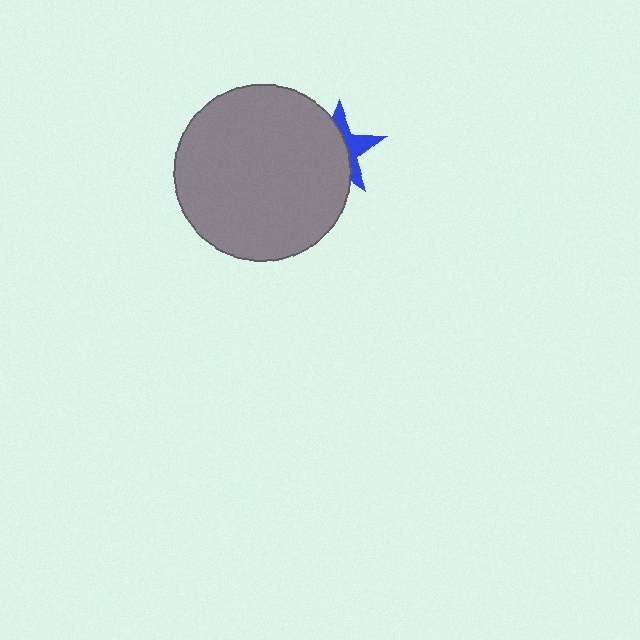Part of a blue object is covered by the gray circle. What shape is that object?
It is a star.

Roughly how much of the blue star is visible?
A small part of it is visible (roughly 38%).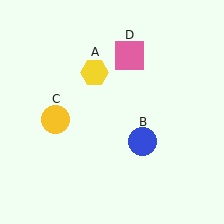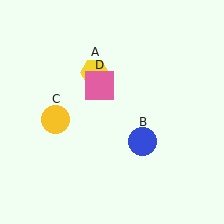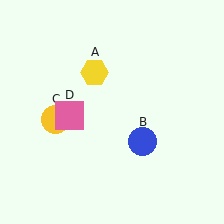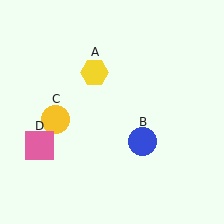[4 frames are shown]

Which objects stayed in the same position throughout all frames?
Yellow hexagon (object A) and blue circle (object B) and yellow circle (object C) remained stationary.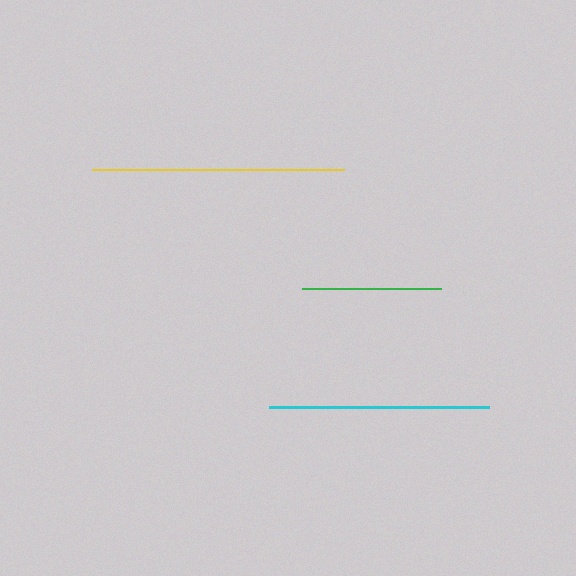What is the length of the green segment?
The green segment is approximately 139 pixels long.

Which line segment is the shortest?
The green line is the shortest at approximately 139 pixels.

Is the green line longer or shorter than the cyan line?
The cyan line is longer than the green line.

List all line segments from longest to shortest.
From longest to shortest: yellow, cyan, green.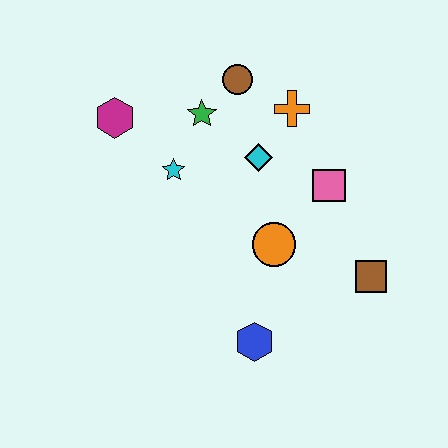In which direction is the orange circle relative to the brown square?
The orange circle is to the left of the brown square.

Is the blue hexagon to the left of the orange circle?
Yes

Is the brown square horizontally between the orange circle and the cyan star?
No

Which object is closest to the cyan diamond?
The orange cross is closest to the cyan diamond.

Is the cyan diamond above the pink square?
Yes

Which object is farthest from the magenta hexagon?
The brown square is farthest from the magenta hexagon.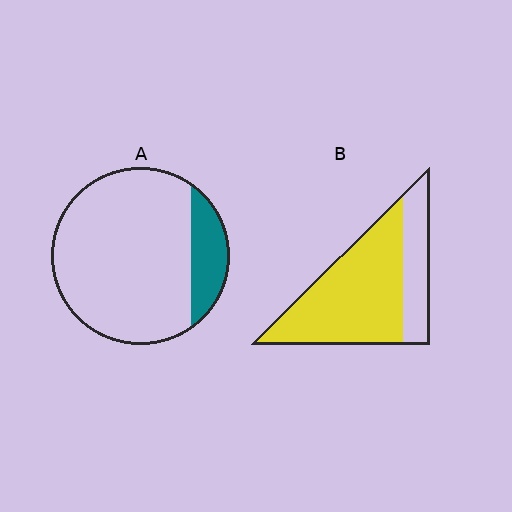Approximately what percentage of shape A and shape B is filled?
A is approximately 15% and B is approximately 70%.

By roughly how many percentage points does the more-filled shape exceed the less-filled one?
By roughly 55 percentage points (B over A).